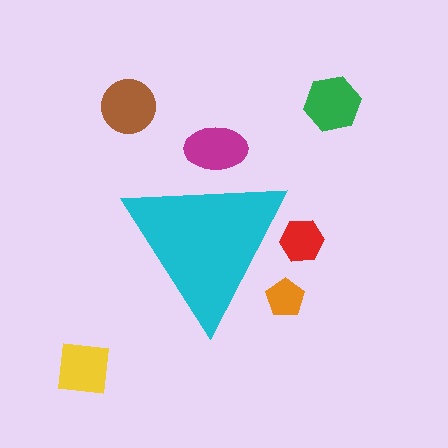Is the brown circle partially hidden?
No, the brown circle is fully visible.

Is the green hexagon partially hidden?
No, the green hexagon is fully visible.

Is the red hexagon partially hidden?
Yes, the red hexagon is partially hidden behind the cyan triangle.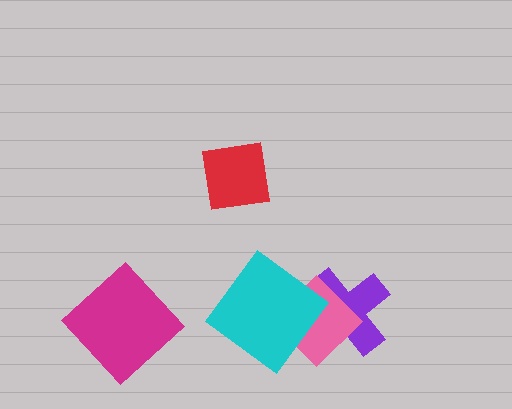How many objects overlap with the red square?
0 objects overlap with the red square.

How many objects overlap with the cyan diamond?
2 objects overlap with the cyan diamond.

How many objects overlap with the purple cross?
2 objects overlap with the purple cross.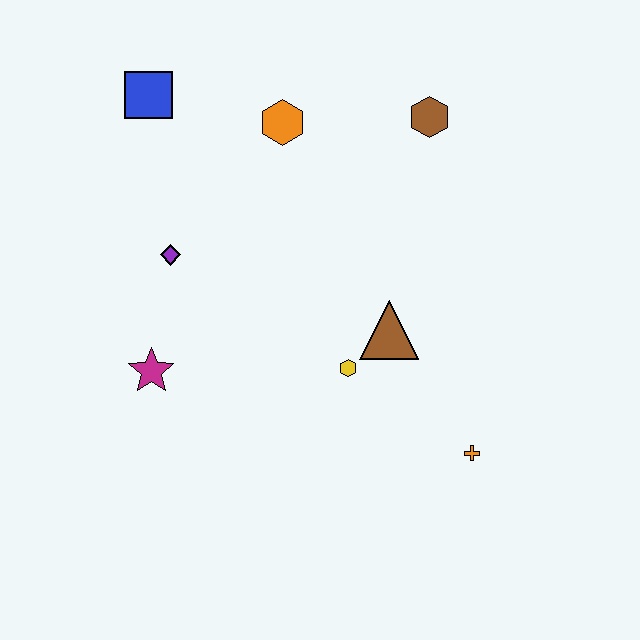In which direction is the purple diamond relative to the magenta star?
The purple diamond is above the magenta star.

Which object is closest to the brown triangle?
The yellow hexagon is closest to the brown triangle.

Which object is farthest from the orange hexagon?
The orange cross is farthest from the orange hexagon.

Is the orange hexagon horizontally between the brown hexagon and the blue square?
Yes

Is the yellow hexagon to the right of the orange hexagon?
Yes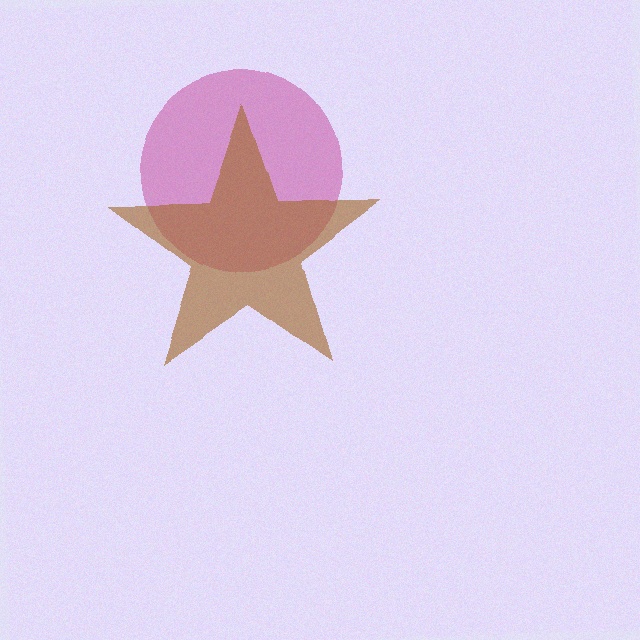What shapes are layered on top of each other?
The layered shapes are: a magenta circle, a brown star.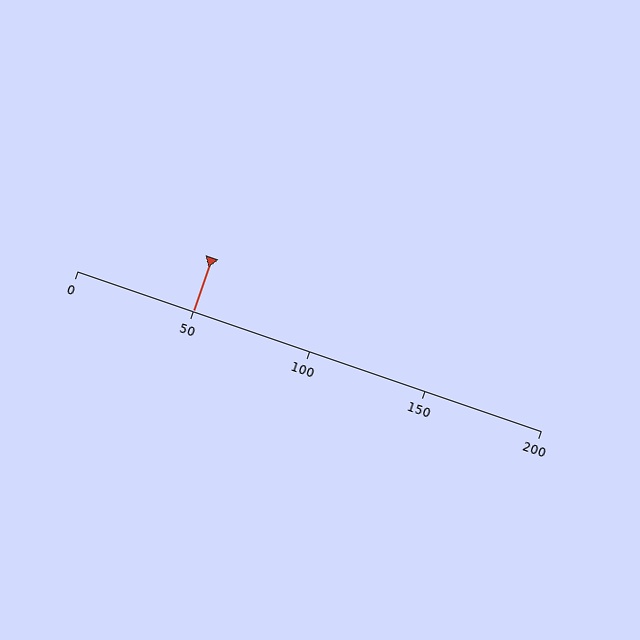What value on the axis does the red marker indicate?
The marker indicates approximately 50.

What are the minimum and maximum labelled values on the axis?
The axis runs from 0 to 200.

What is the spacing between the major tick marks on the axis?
The major ticks are spaced 50 apart.